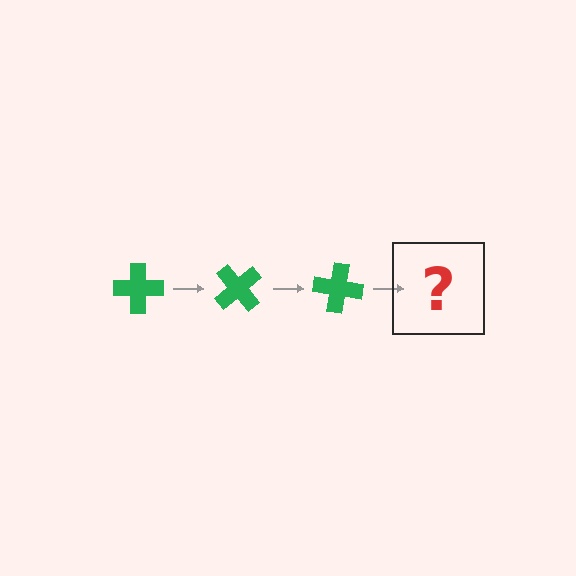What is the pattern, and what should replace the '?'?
The pattern is that the cross rotates 50 degrees each step. The '?' should be a green cross rotated 150 degrees.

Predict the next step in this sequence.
The next step is a green cross rotated 150 degrees.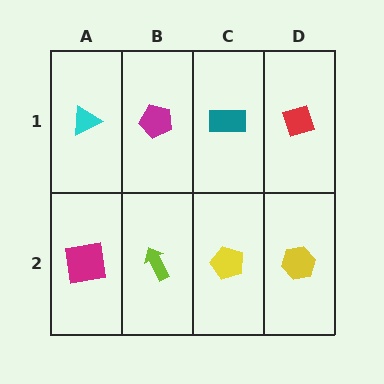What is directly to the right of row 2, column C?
A yellow hexagon.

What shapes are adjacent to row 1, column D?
A yellow hexagon (row 2, column D), a teal rectangle (row 1, column C).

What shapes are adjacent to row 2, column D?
A red diamond (row 1, column D), a yellow pentagon (row 2, column C).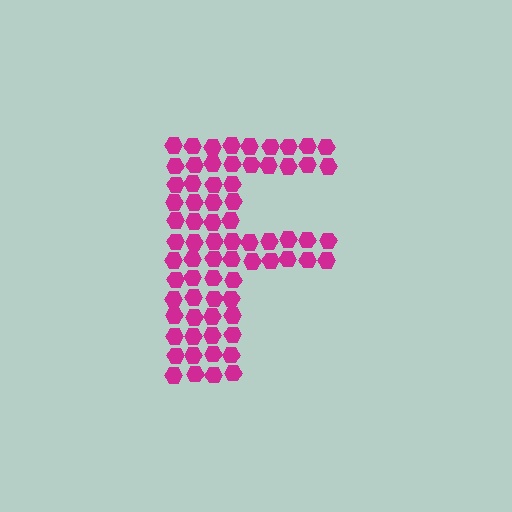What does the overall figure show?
The overall figure shows the letter F.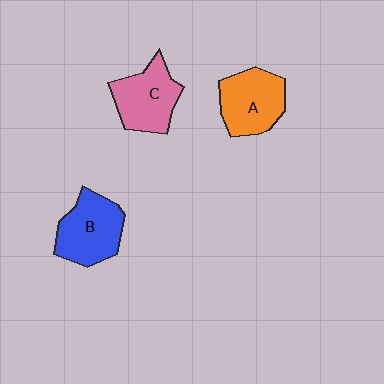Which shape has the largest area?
Shape B (blue).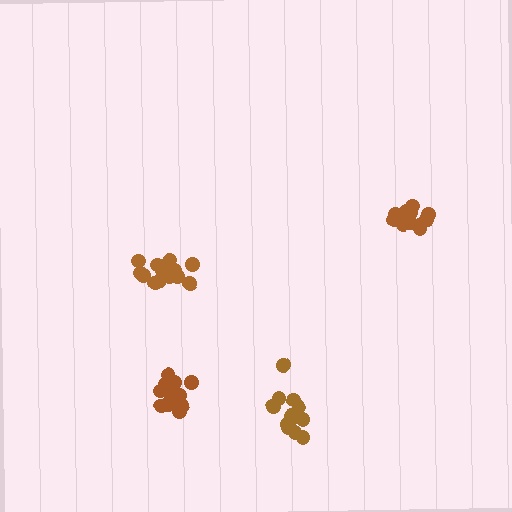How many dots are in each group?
Group 1: 12 dots, Group 2: 13 dots, Group 3: 14 dots, Group 4: 14 dots (53 total).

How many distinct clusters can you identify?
There are 4 distinct clusters.